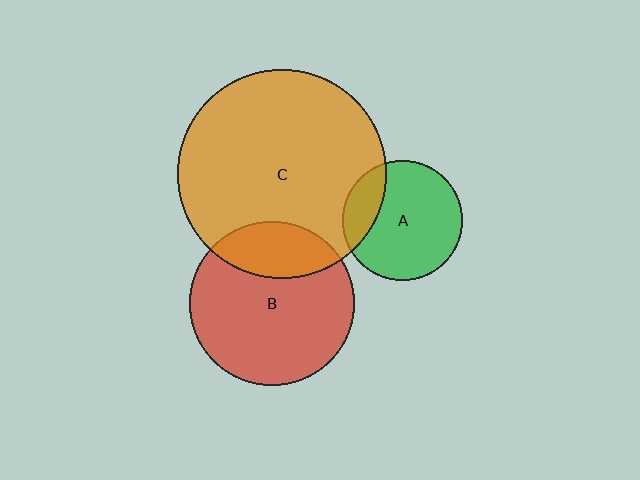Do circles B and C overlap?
Yes.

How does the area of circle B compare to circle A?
Approximately 1.9 times.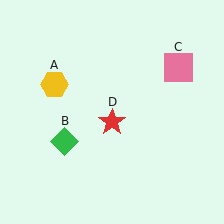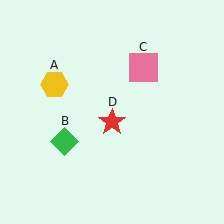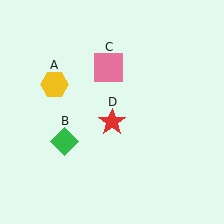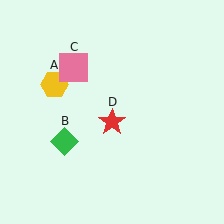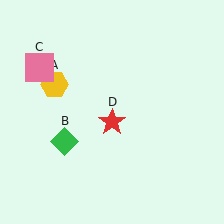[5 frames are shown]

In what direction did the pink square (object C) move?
The pink square (object C) moved left.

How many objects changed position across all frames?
1 object changed position: pink square (object C).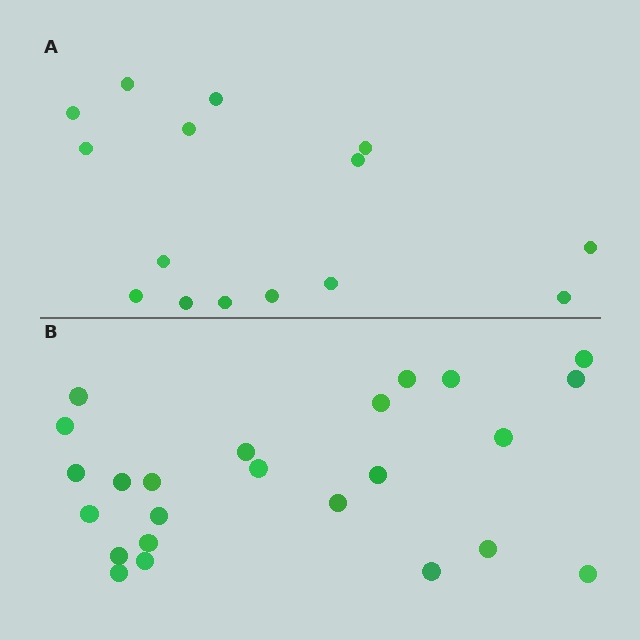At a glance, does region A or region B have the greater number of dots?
Region B (the bottom region) has more dots.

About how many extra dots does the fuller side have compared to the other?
Region B has roughly 8 or so more dots than region A.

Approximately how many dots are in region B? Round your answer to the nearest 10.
About 20 dots. (The exact count is 24, which rounds to 20.)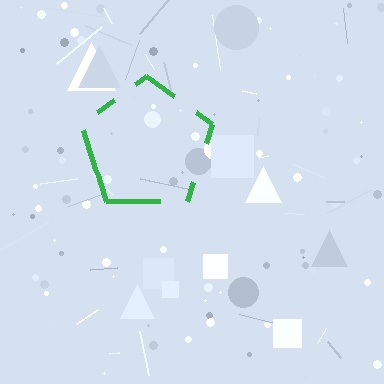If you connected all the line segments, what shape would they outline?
They would outline a pentagon.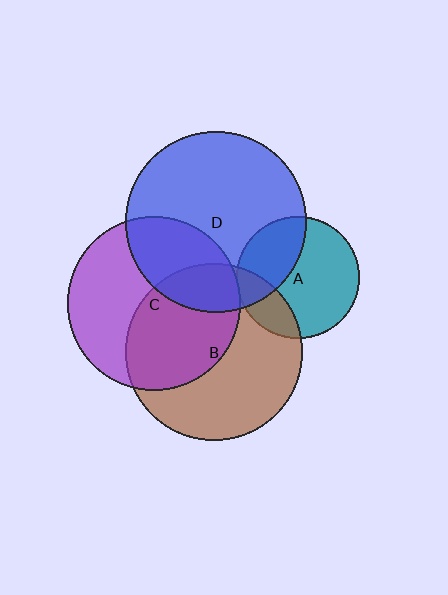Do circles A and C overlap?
Yes.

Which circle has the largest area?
Circle D (blue).